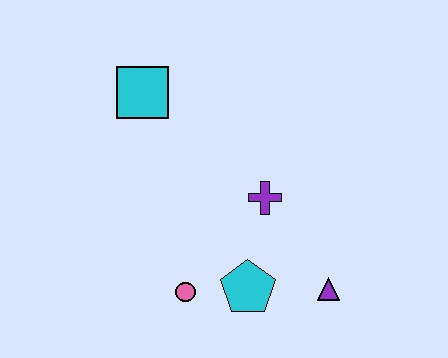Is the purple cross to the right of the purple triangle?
No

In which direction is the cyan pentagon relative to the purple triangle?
The cyan pentagon is to the left of the purple triangle.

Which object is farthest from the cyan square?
The purple triangle is farthest from the cyan square.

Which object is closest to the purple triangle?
The cyan pentagon is closest to the purple triangle.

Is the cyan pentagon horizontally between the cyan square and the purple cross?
Yes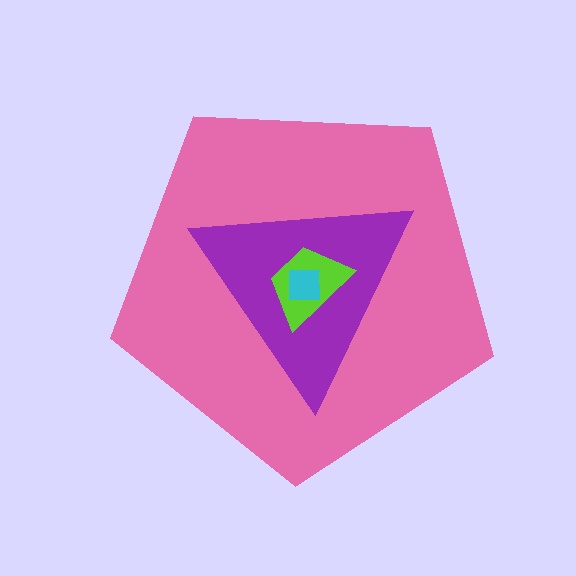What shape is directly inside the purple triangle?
The lime trapezoid.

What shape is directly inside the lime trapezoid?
The cyan square.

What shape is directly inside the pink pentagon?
The purple triangle.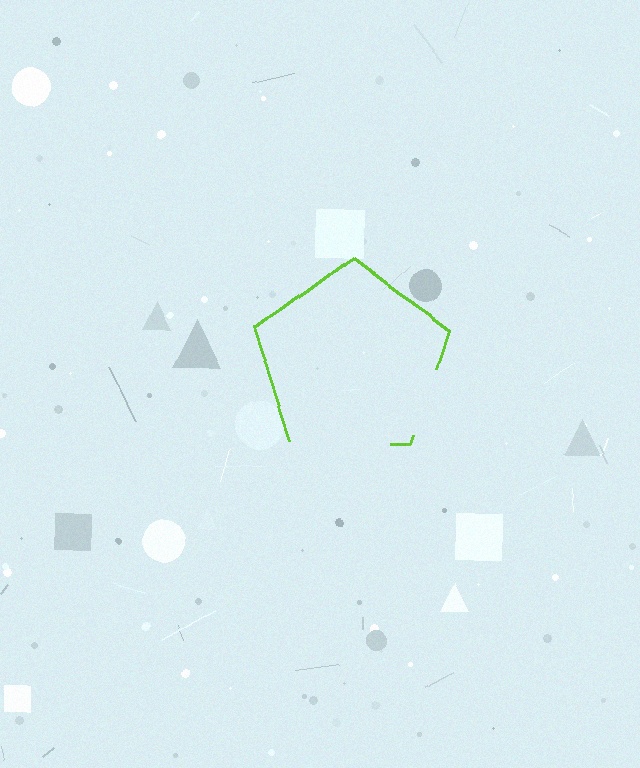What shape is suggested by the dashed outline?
The dashed outline suggests a pentagon.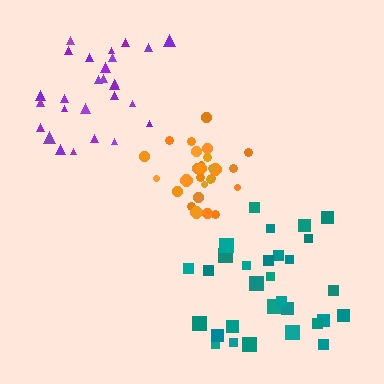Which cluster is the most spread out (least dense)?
Teal.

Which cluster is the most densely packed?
Orange.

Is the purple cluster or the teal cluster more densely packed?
Purple.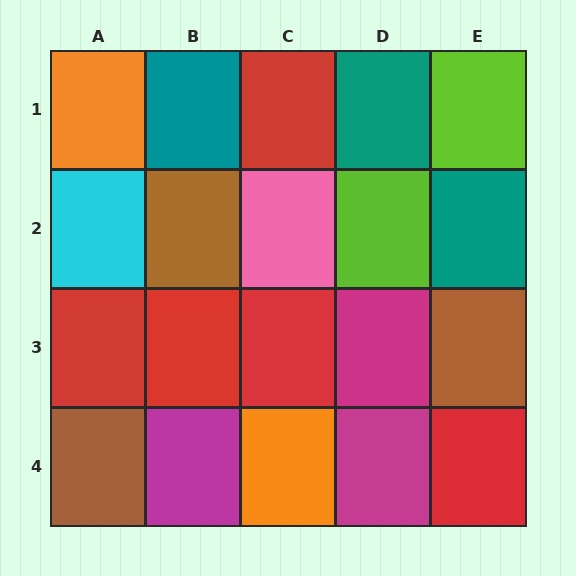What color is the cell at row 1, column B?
Teal.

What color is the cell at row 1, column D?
Teal.